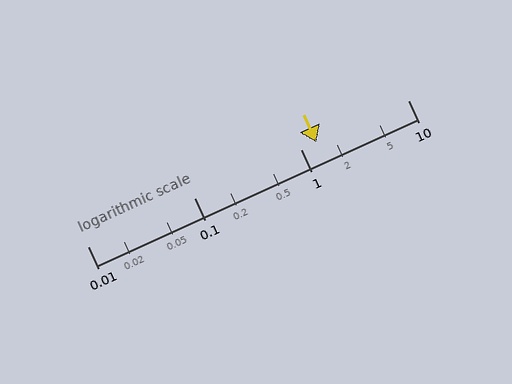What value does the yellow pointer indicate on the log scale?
The pointer indicates approximately 1.4.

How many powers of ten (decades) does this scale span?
The scale spans 3 decades, from 0.01 to 10.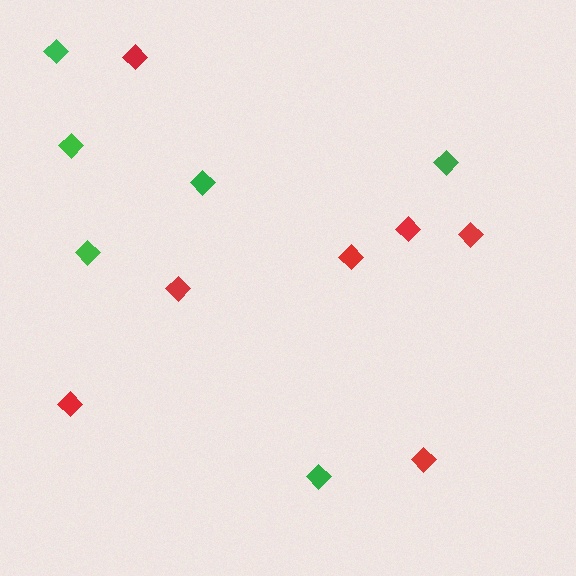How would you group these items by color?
There are 2 groups: one group of red diamonds (7) and one group of green diamonds (6).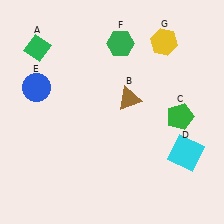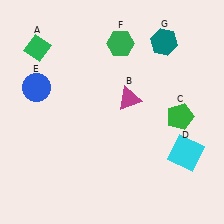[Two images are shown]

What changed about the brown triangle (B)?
In Image 1, B is brown. In Image 2, it changed to magenta.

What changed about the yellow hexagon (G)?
In Image 1, G is yellow. In Image 2, it changed to teal.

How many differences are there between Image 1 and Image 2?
There are 2 differences between the two images.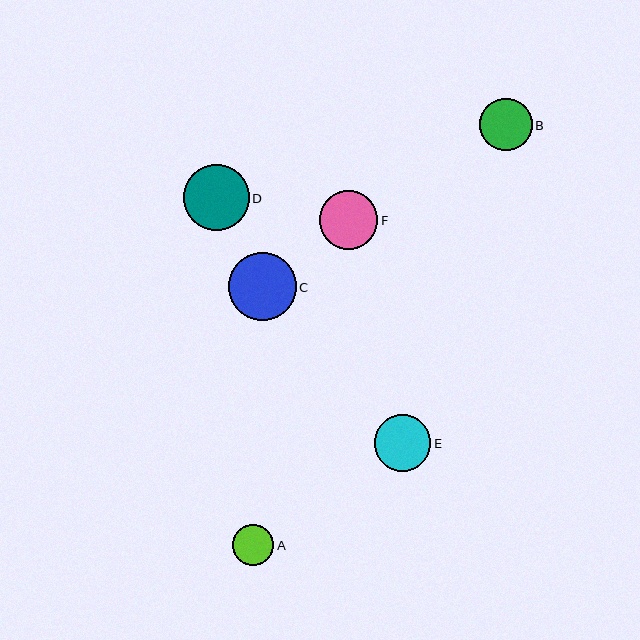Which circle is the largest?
Circle C is the largest with a size of approximately 67 pixels.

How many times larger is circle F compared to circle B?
Circle F is approximately 1.1 times the size of circle B.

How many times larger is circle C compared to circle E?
Circle C is approximately 1.2 times the size of circle E.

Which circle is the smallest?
Circle A is the smallest with a size of approximately 41 pixels.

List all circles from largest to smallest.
From largest to smallest: C, D, F, E, B, A.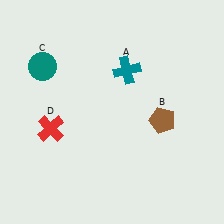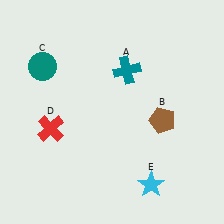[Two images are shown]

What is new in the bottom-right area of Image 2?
A cyan star (E) was added in the bottom-right area of Image 2.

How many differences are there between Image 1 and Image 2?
There is 1 difference between the two images.